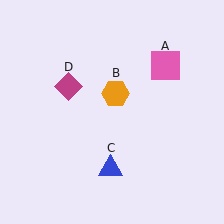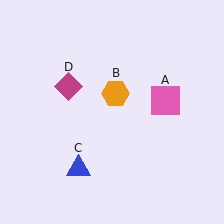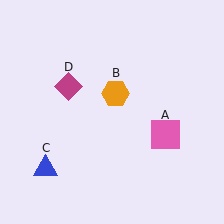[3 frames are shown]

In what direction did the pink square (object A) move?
The pink square (object A) moved down.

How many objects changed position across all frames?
2 objects changed position: pink square (object A), blue triangle (object C).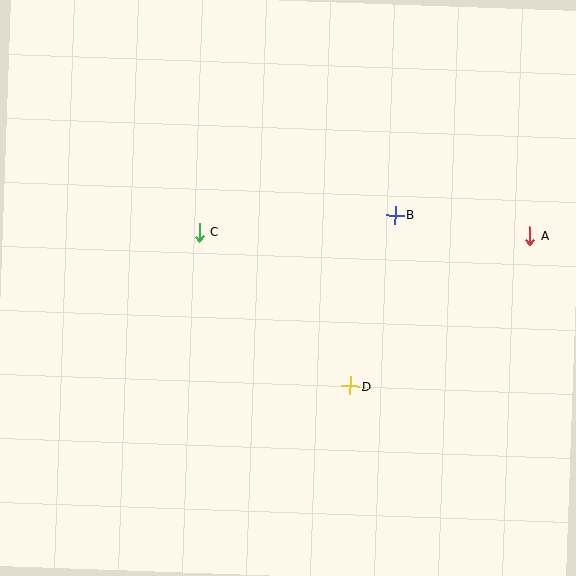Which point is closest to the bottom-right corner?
Point D is closest to the bottom-right corner.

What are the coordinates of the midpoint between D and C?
The midpoint between D and C is at (275, 309).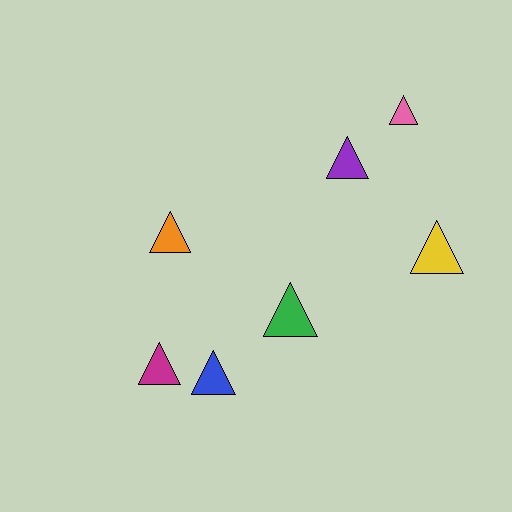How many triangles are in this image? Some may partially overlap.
There are 7 triangles.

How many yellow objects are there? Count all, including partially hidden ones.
There is 1 yellow object.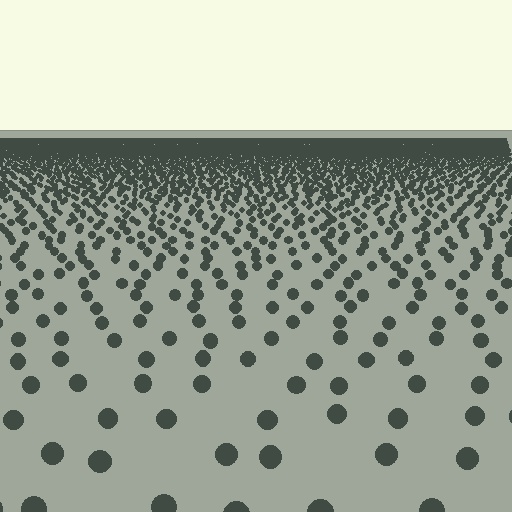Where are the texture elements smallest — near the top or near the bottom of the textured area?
Near the top.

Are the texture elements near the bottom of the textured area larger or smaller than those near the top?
Larger. Near the bottom, elements are closer to the viewer and appear at a bigger on-screen size.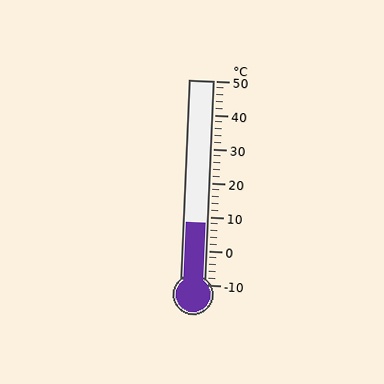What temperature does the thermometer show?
The thermometer shows approximately 8°C.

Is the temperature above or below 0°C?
The temperature is above 0°C.